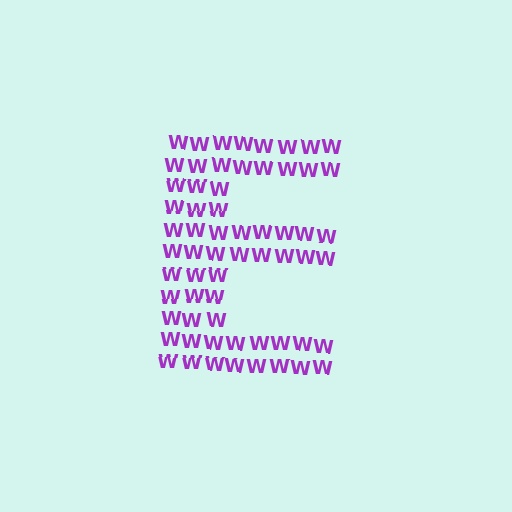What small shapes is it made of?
It is made of small letter W's.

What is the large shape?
The large shape is the letter E.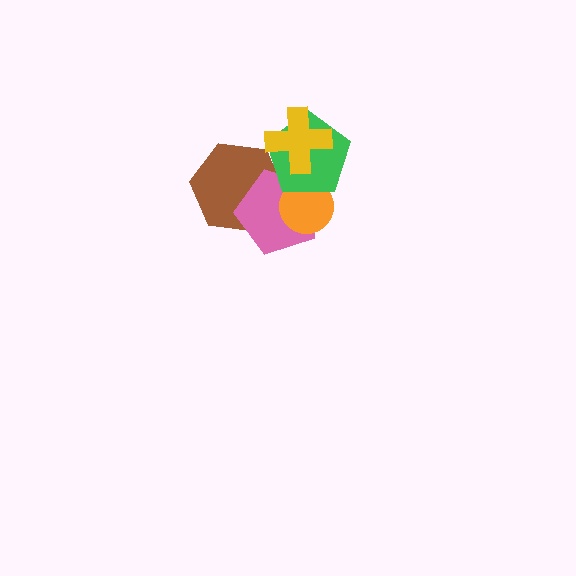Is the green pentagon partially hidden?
Yes, it is partially covered by another shape.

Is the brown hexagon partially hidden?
Yes, it is partially covered by another shape.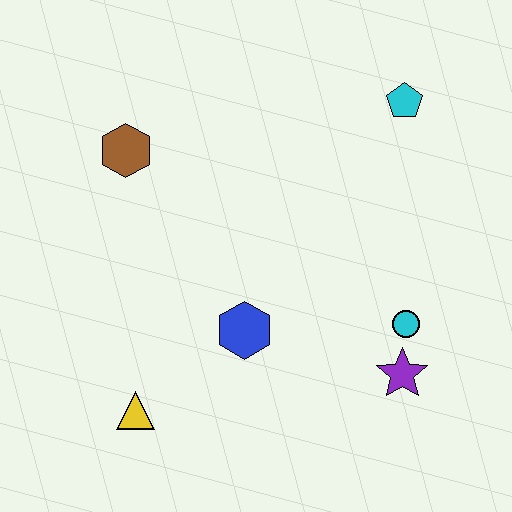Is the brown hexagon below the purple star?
No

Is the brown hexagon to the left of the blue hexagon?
Yes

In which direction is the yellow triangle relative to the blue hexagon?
The yellow triangle is to the left of the blue hexagon.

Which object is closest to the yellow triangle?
The blue hexagon is closest to the yellow triangle.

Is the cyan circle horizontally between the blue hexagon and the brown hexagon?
No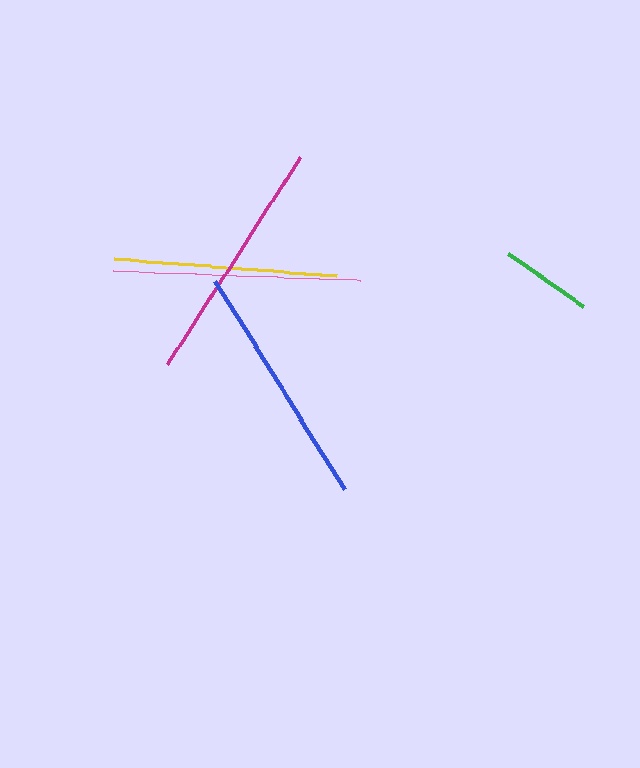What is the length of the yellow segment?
The yellow segment is approximately 223 pixels long.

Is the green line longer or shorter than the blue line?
The blue line is longer than the green line.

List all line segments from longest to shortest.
From longest to shortest: pink, magenta, blue, yellow, green.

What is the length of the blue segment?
The blue segment is approximately 246 pixels long.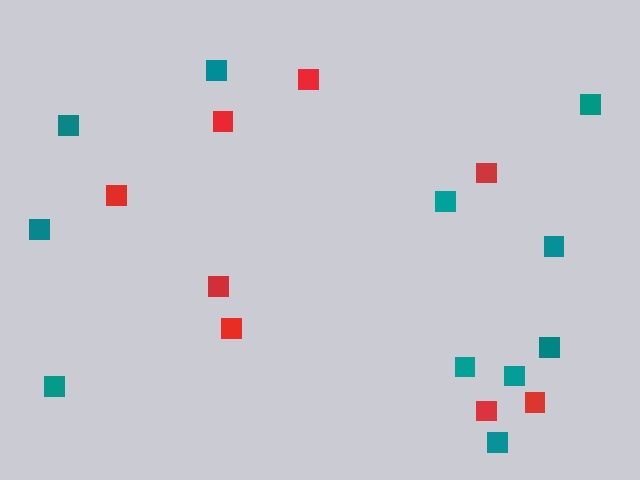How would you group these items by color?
There are 2 groups: one group of teal squares (11) and one group of red squares (8).